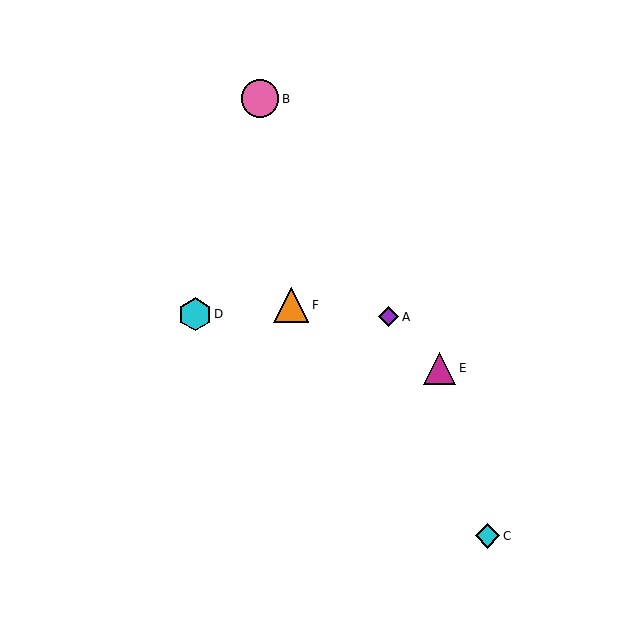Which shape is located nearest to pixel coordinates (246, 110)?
The pink circle (labeled B) at (260, 99) is nearest to that location.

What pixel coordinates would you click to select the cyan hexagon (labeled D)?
Click at (195, 314) to select the cyan hexagon D.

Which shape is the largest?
The pink circle (labeled B) is the largest.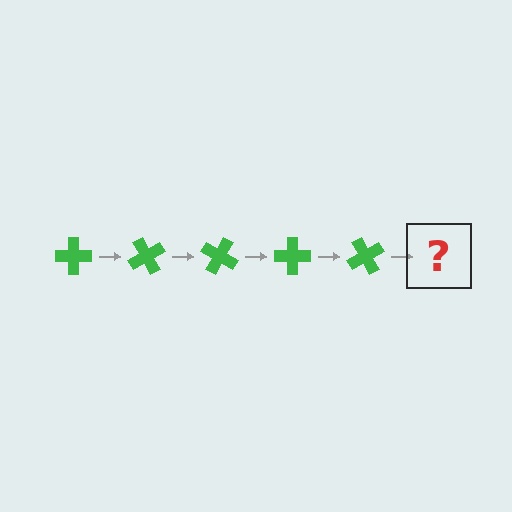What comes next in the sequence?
The next element should be a green cross rotated 300 degrees.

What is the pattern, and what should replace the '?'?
The pattern is that the cross rotates 60 degrees each step. The '?' should be a green cross rotated 300 degrees.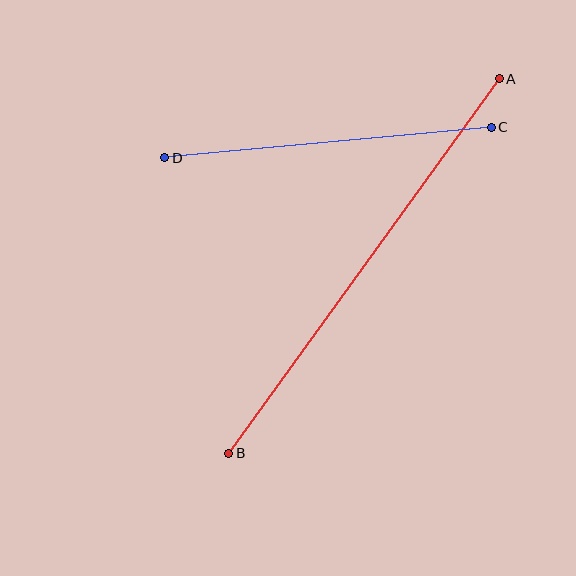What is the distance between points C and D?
The distance is approximately 327 pixels.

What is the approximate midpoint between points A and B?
The midpoint is at approximately (364, 266) pixels.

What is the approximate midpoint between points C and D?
The midpoint is at approximately (328, 142) pixels.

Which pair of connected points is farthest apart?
Points A and B are farthest apart.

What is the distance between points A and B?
The distance is approximately 462 pixels.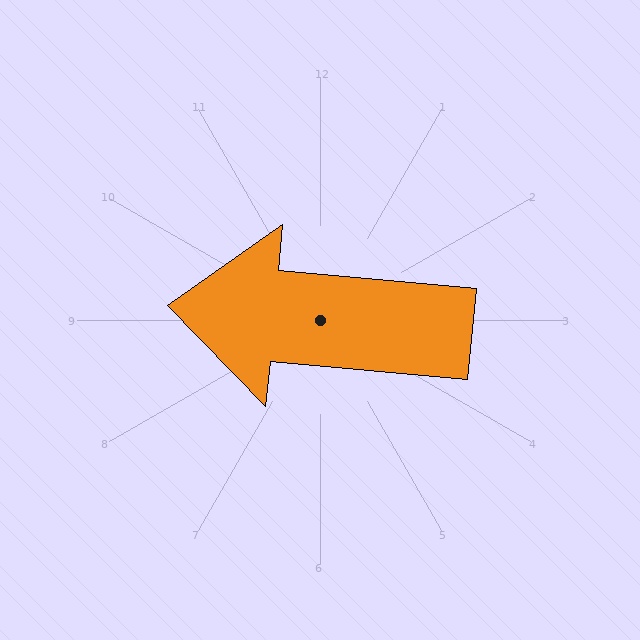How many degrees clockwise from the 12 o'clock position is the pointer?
Approximately 275 degrees.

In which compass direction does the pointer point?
West.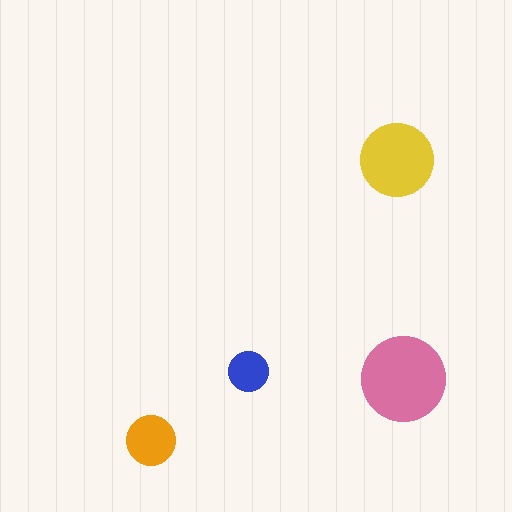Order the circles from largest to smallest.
the pink one, the yellow one, the orange one, the blue one.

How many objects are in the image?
There are 4 objects in the image.